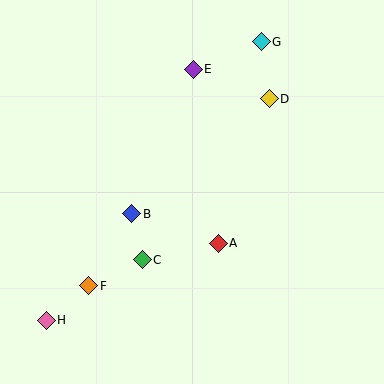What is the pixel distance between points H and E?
The distance between H and E is 291 pixels.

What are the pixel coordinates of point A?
Point A is at (218, 243).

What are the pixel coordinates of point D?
Point D is at (269, 99).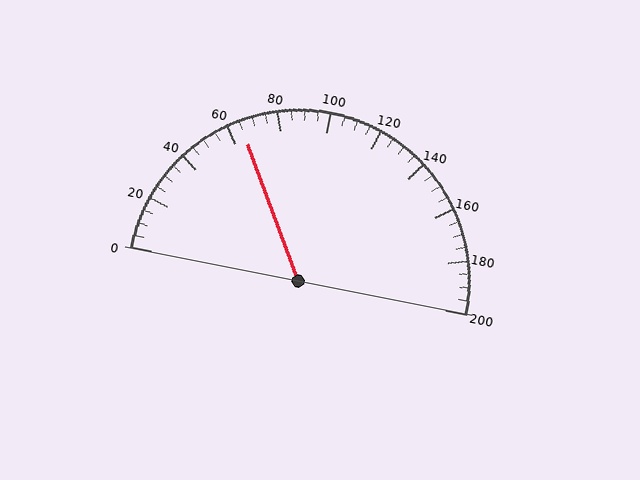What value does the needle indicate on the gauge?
The needle indicates approximately 65.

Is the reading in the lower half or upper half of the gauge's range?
The reading is in the lower half of the range (0 to 200).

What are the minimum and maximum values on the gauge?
The gauge ranges from 0 to 200.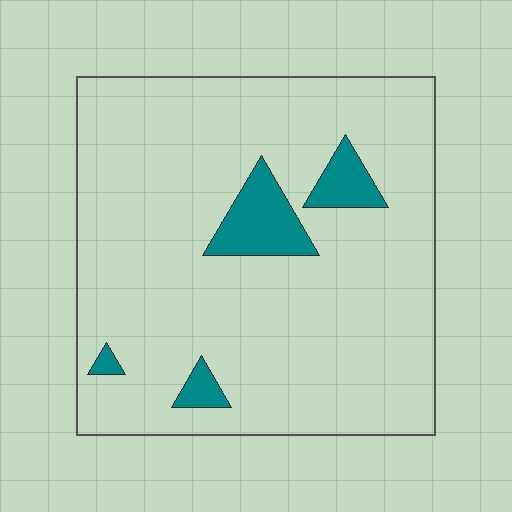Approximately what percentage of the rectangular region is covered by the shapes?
Approximately 10%.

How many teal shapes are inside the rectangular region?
4.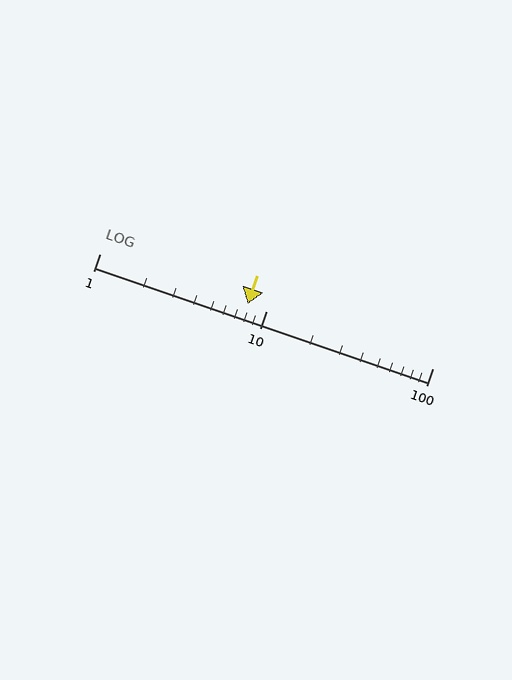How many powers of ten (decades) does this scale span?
The scale spans 2 decades, from 1 to 100.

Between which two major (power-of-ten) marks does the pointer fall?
The pointer is between 1 and 10.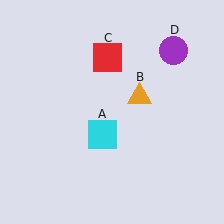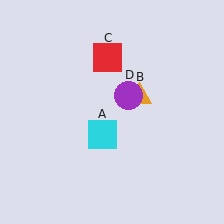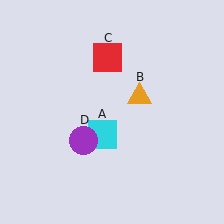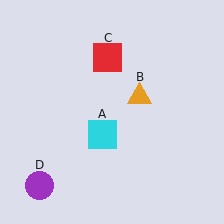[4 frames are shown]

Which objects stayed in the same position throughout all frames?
Cyan square (object A) and orange triangle (object B) and red square (object C) remained stationary.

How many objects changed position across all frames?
1 object changed position: purple circle (object D).